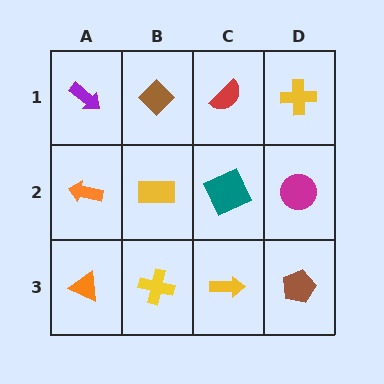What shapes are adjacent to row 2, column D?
A yellow cross (row 1, column D), a brown pentagon (row 3, column D), a teal square (row 2, column C).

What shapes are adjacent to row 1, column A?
An orange arrow (row 2, column A), a brown diamond (row 1, column B).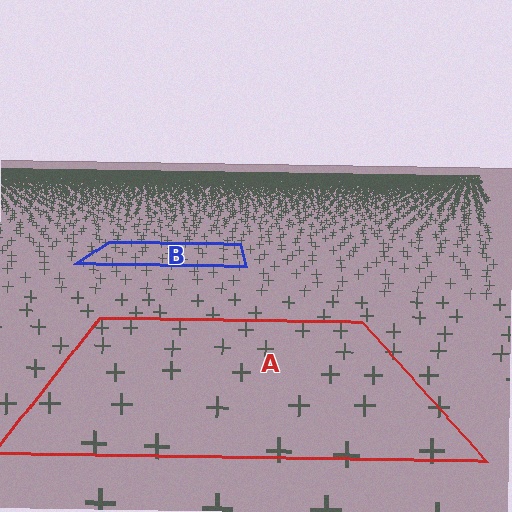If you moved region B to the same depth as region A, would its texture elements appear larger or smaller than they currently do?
They would appear larger. At a closer depth, the same texture elements are projected at a bigger on-screen size.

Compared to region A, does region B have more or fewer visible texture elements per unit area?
Region B has more texture elements per unit area — they are packed more densely because it is farther away.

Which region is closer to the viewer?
Region A is closer. The texture elements there are larger and more spread out.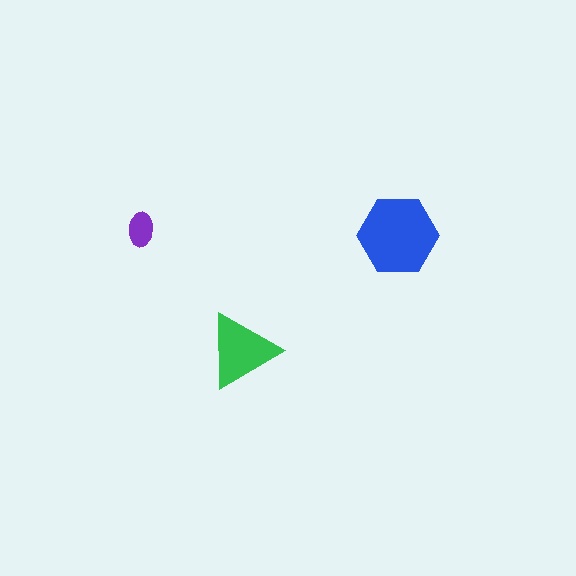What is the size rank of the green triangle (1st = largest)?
2nd.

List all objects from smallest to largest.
The purple ellipse, the green triangle, the blue hexagon.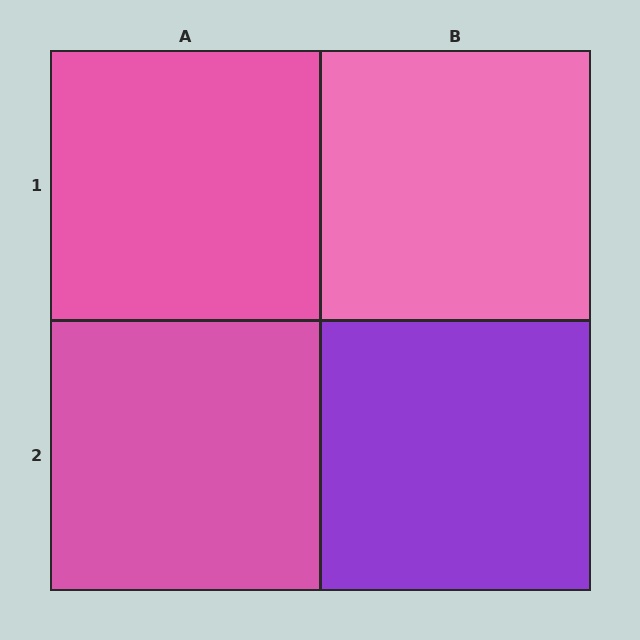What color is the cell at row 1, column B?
Pink.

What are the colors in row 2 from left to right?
Pink, purple.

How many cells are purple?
1 cell is purple.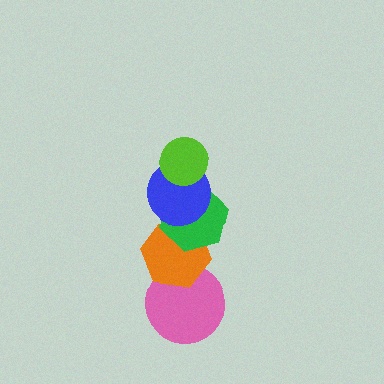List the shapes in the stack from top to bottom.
From top to bottom: the lime circle, the blue circle, the green hexagon, the orange hexagon, the pink circle.